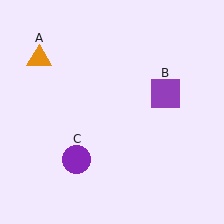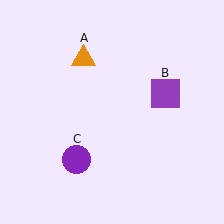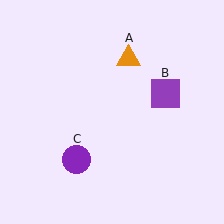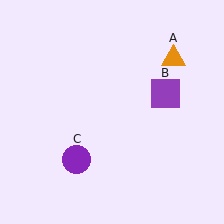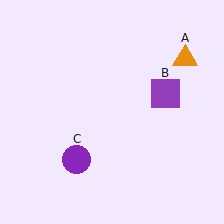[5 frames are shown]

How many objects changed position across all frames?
1 object changed position: orange triangle (object A).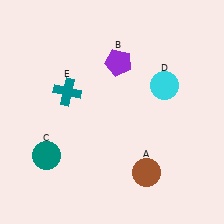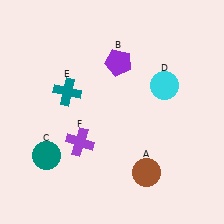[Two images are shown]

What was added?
A purple cross (F) was added in Image 2.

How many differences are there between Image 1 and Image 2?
There is 1 difference between the two images.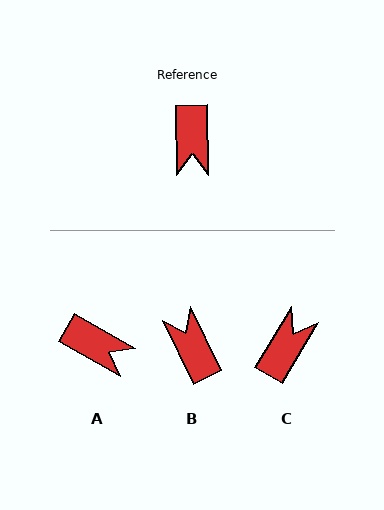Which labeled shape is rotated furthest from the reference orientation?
B, about 155 degrees away.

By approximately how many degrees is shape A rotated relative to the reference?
Approximately 59 degrees counter-clockwise.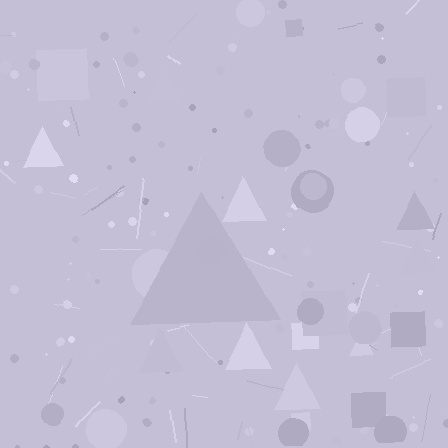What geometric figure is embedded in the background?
A triangle is embedded in the background.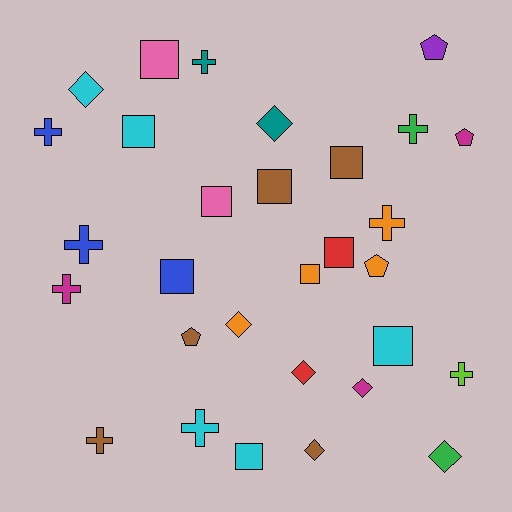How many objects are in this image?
There are 30 objects.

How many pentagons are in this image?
There are 4 pentagons.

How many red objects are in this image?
There are 2 red objects.